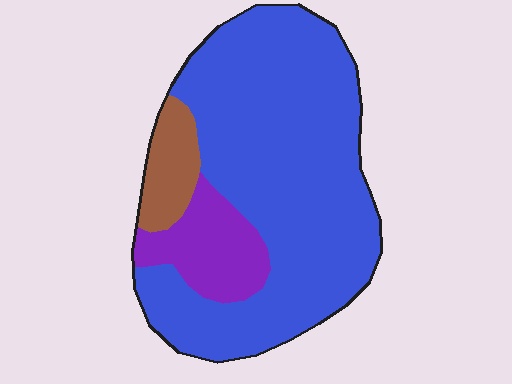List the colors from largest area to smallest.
From largest to smallest: blue, purple, brown.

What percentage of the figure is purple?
Purple takes up about one eighth (1/8) of the figure.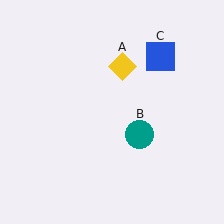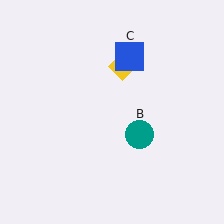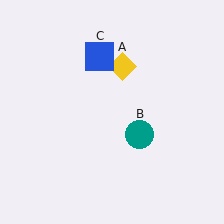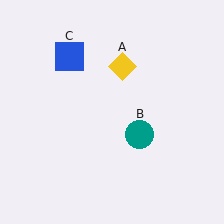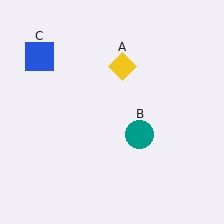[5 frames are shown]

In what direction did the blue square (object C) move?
The blue square (object C) moved left.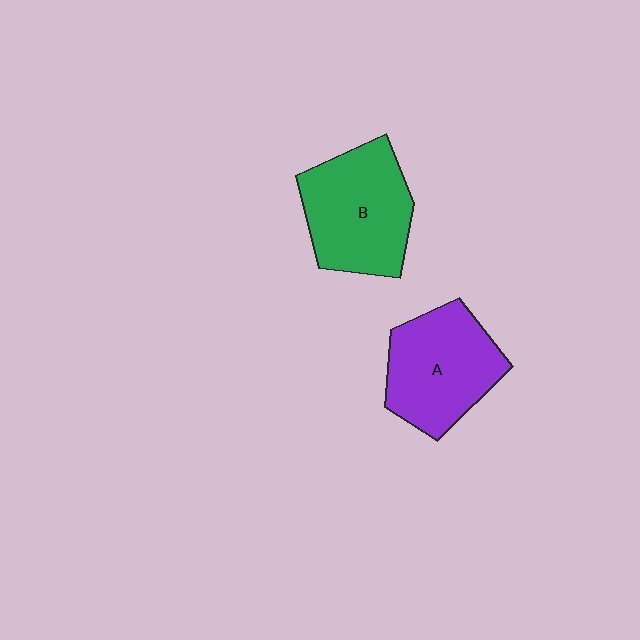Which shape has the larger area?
Shape B (green).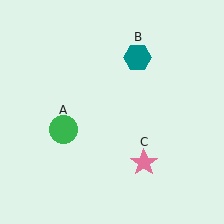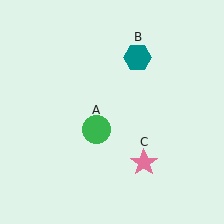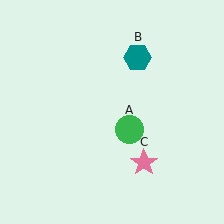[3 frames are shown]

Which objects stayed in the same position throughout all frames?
Teal hexagon (object B) and pink star (object C) remained stationary.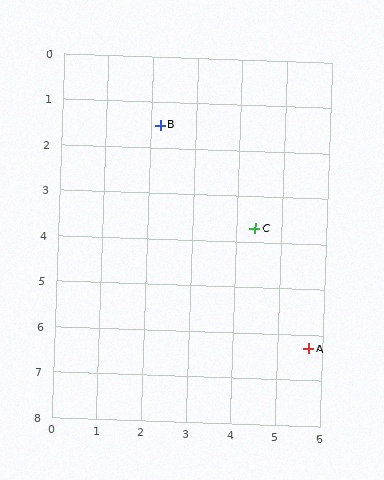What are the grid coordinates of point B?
Point B is at approximately (2.2, 1.5).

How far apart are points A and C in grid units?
Points A and C are about 2.9 grid units apart.